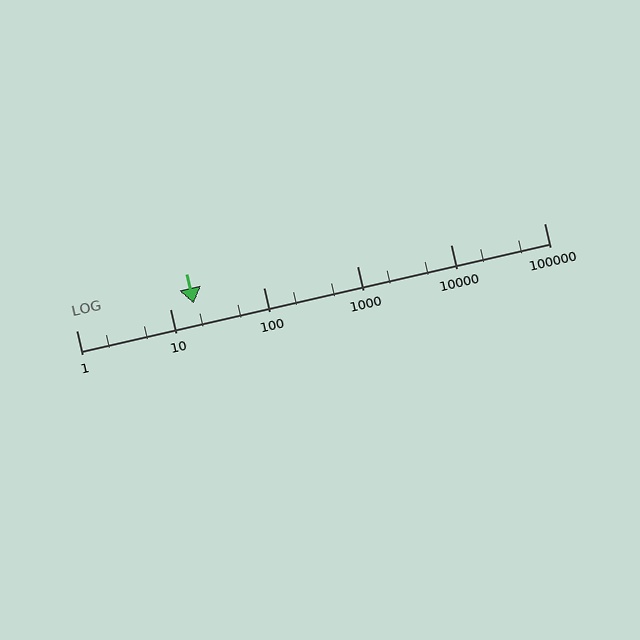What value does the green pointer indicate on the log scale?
The pointer indicates approximately 18.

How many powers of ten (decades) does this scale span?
The scale spans 5 decades, from 1 to 100000.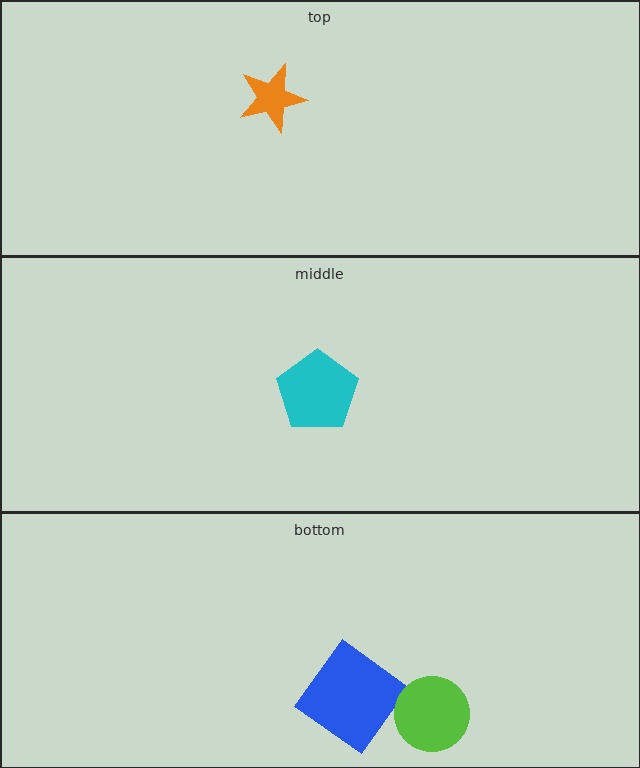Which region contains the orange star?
The top region.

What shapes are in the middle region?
The cyan pentagon.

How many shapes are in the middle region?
1.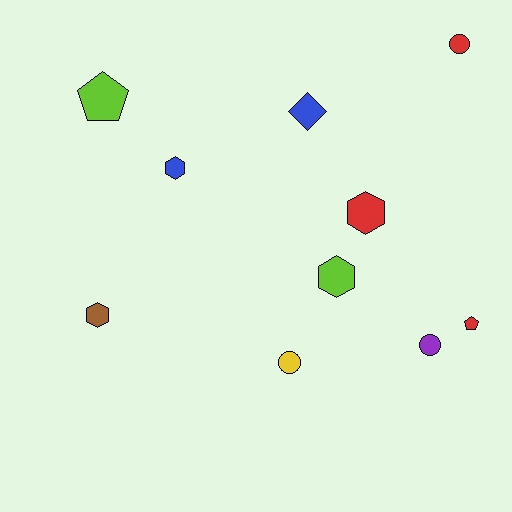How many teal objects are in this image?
There are no teal objects.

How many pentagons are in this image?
There are 2 pentagons.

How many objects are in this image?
There are 10 objects.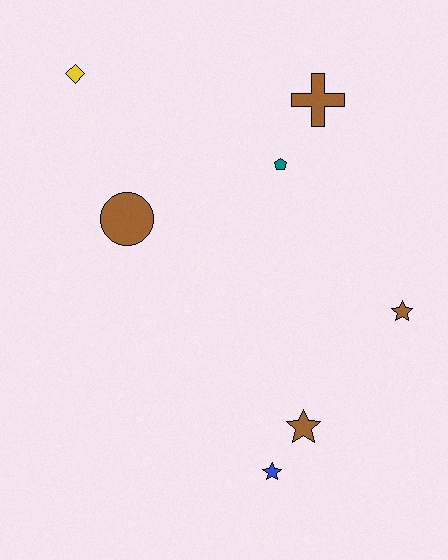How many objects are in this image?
There are 7 objects.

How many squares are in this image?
There are no squares.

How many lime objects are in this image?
There are no lime objects.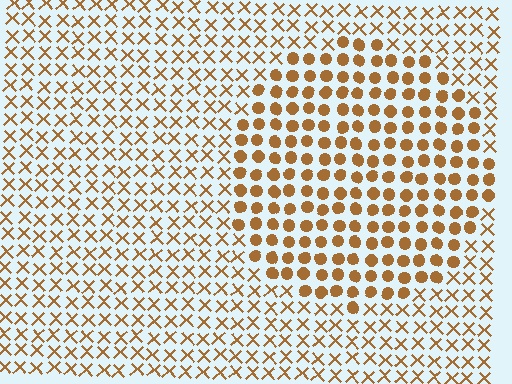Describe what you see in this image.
The image is filled with small brown elements arranged in a uniform grid. A circle-shaped region contains circles, while the surrounding area contains X marks. The boundary is defined purely by the change in element shape.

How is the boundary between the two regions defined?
The boundary is defined by a change in element shape: circles inside vs. X marks outside. All elements share the same color and spacing.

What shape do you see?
I see a circle.